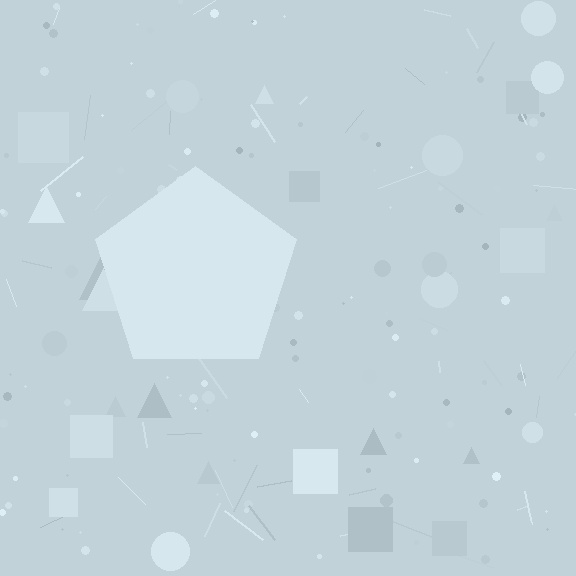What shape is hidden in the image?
A pentagon is hidden in the image.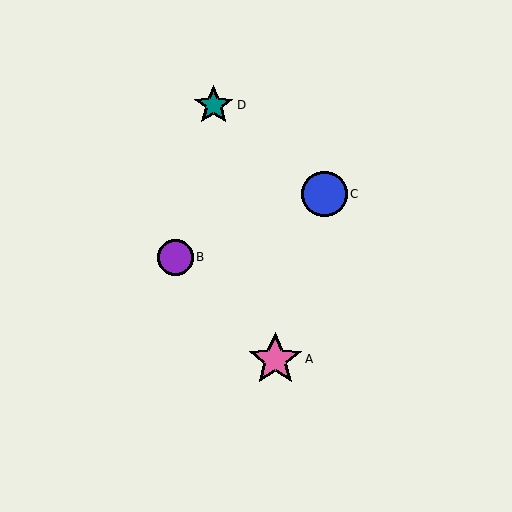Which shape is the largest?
The pink star (labeled A) is the largest.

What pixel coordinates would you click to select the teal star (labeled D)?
Click at (214, 105) to select the teal star D.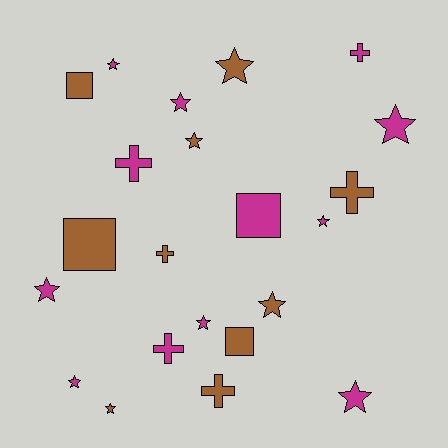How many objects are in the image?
There are 22 objects.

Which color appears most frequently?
Magenta, with 12 objects.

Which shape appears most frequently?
Star, with 12 objects.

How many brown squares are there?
There are 3 brown squares.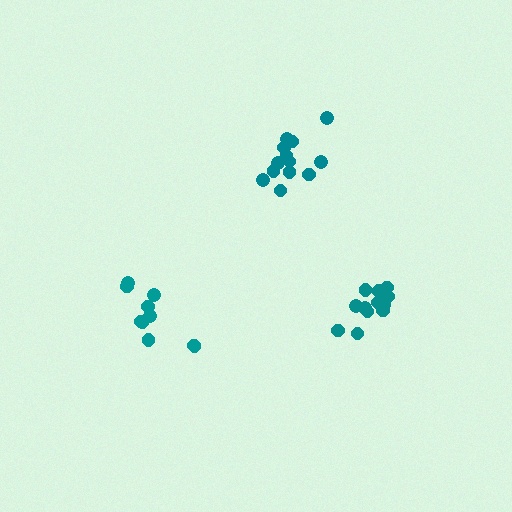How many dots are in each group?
Group 1: 10 dots, Group 2: 13 dots, Group 3: 12 dots (35 total).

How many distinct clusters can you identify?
There are 3 distinct clusters.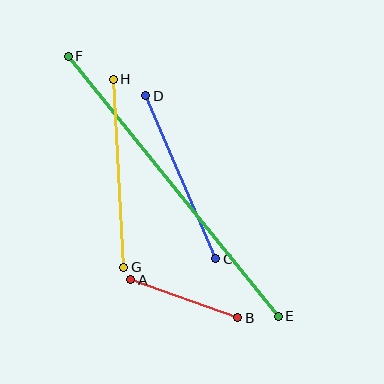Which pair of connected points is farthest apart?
Points E and F are farthest apart.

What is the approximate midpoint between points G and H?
The midpoint is at approximately (119, 173) pixels.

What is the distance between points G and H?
The distance is approximately 189 pixels.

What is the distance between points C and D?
The distance is approximately 177 pixels.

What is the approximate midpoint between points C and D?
The midpoint is at approximately (181, 177) pixels.